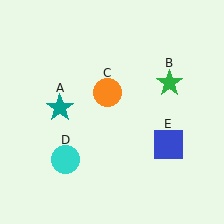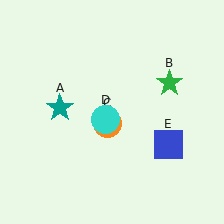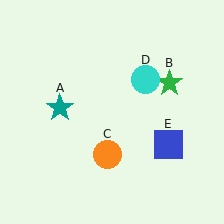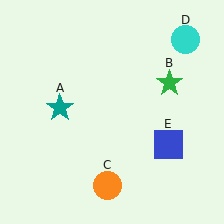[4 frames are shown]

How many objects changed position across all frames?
2 objects changed position: orange circle (object C), cyan circle (object D).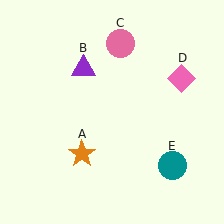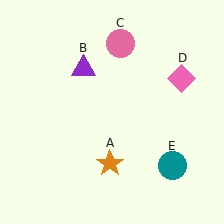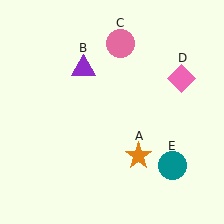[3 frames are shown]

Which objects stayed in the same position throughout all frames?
Purple triangle (object B) and pink circle (object C) and pink diamond (object D) and teal circle (object E) remained stationary.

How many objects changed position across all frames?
1 object changed position: orange star (object A).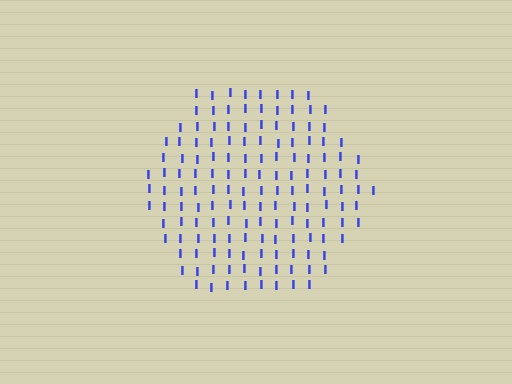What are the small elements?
The small elements are letter I's.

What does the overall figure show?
The overall figure shows a hexagon.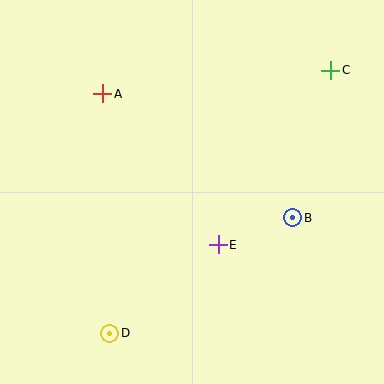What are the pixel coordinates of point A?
Point A is at (103, 94).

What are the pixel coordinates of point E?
Point E is at (218, 245).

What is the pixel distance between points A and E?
The distance between A and E is 190 pixels.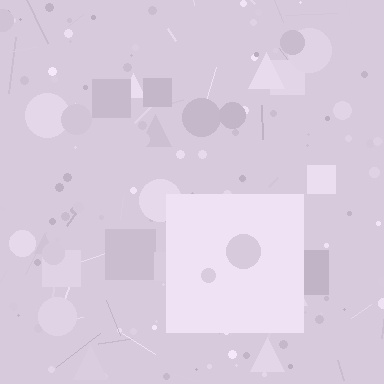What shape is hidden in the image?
A square is hidden in the image.